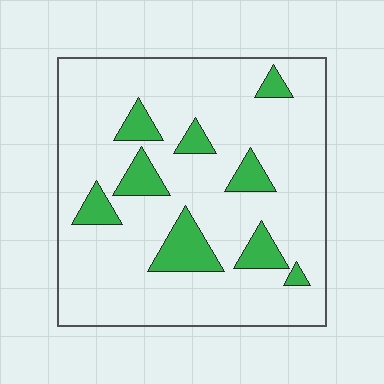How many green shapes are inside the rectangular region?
9.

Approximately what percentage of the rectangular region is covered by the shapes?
Approximately 15%.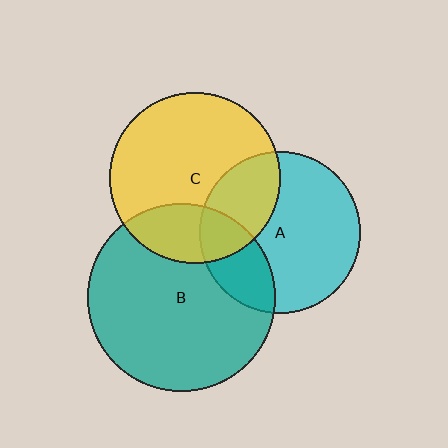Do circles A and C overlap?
Yes.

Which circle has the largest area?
Circle B (teal).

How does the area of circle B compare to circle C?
Approximately 1.2 times.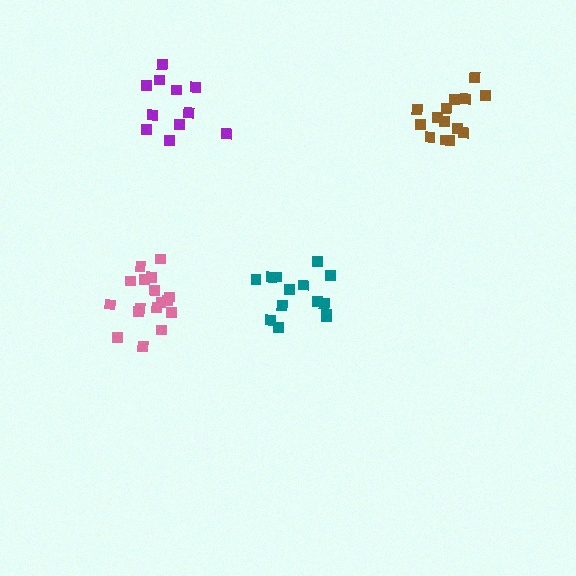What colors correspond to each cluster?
The clusters are colored: pink, teal, purple, brown.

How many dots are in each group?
Group 1: 17 dots, Group 2: 14 dots, Group 3: 11 dots, Group 4: 14 dots (56 total).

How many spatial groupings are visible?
There are 4 spatial groupings.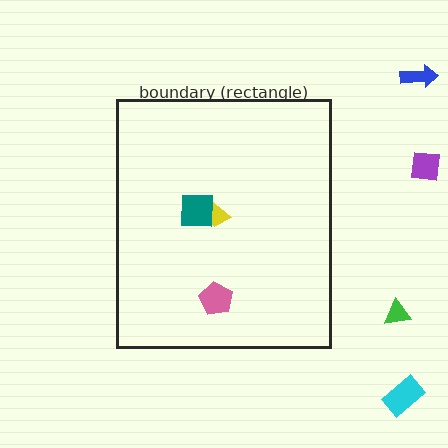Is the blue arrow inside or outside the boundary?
Outside.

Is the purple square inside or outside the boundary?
Outside.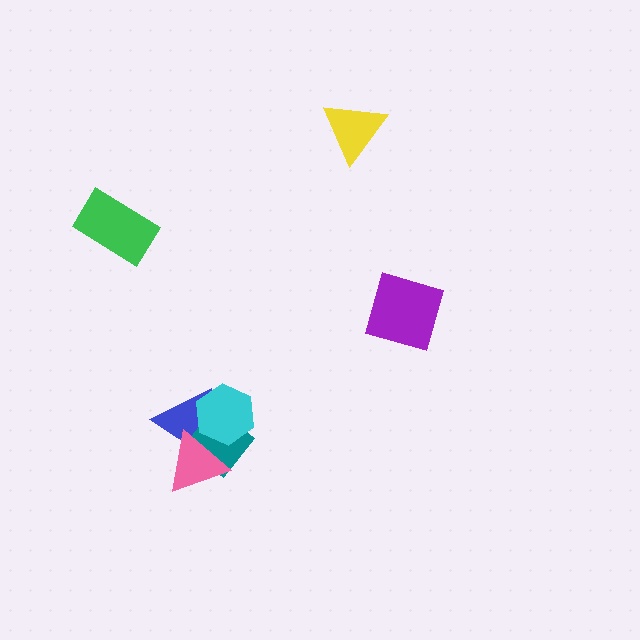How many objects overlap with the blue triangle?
3 objects overlap with the blue triangle.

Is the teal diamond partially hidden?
Yes, it is partially covered by another shape.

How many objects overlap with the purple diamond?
0 objects overlap with the purple diamond.